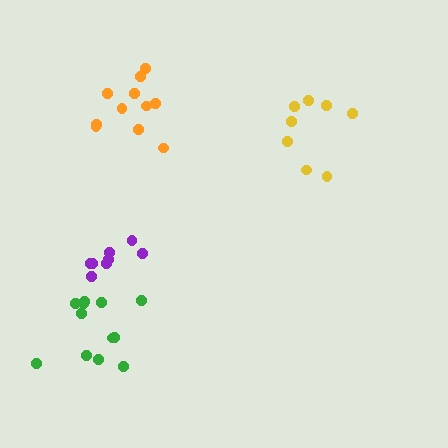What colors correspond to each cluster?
The clusters are colored: green, yellow, purple, orange.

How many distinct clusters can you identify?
There are 4 distinct clusters.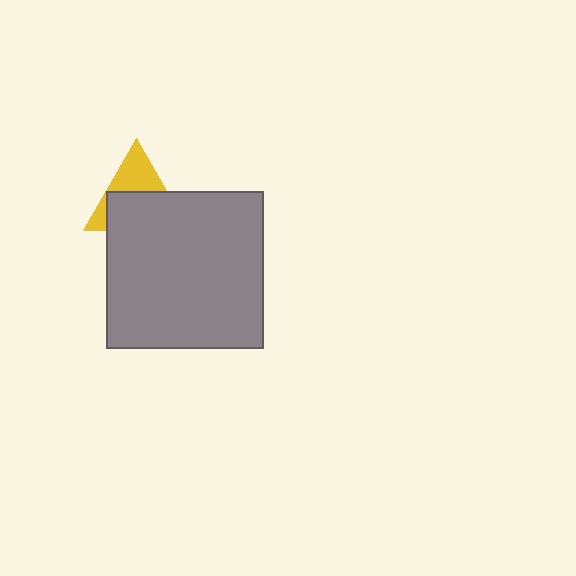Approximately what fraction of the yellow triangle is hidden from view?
Roughly 58% of the yellow triangle is hidden behind the gray square.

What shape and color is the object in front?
The object in front is a gray square.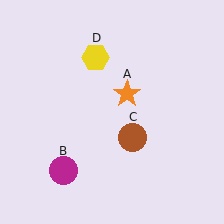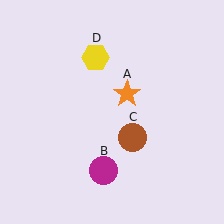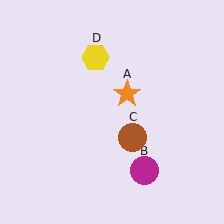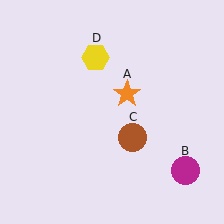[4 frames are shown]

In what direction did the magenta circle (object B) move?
The magenta circle (object B) moved right.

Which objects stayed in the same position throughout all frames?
Orange star (object A) and brown circle (object C) and yellow hexagon (object D) remained stationary.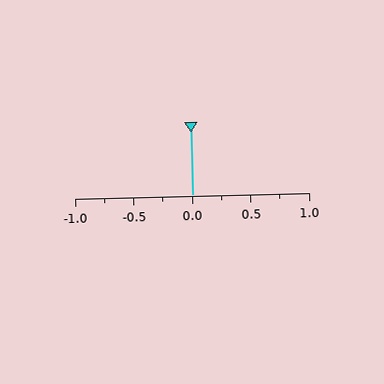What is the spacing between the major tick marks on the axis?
The major ticks are spaced 0.5 apart.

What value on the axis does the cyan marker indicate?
The marker indicates approximately 0.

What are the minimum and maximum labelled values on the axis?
The axis runs from -1.0 to 1.0.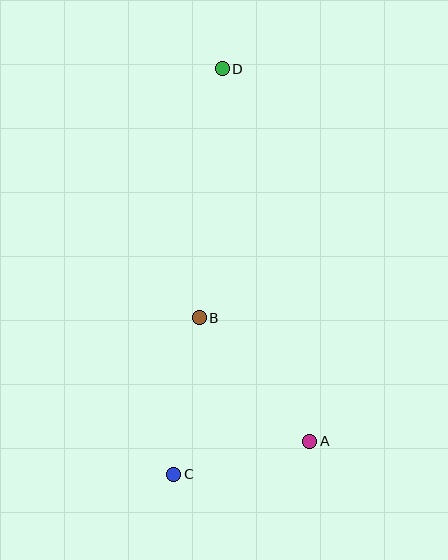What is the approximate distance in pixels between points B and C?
The distance between B and C is approximately 159 pixels.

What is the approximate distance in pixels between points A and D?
The distance between A and D is approximately 383 pixels.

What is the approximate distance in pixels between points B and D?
The distance between B and D is approximately 250 pixels.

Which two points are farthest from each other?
Points C and D are farthest from each other.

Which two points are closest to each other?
Points A and C are closest to each other.